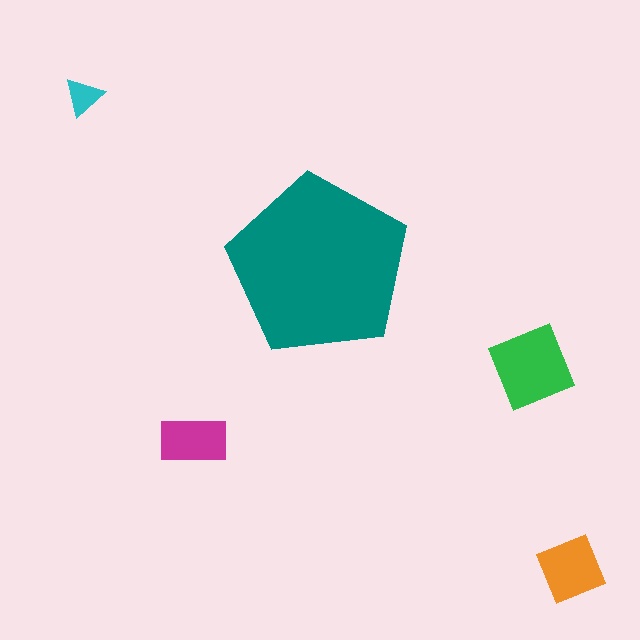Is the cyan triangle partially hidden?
No, the cyan triangle is fully visible.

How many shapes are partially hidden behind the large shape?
0 shapes are partially hidden.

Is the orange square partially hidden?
No, the orange square is fully visible.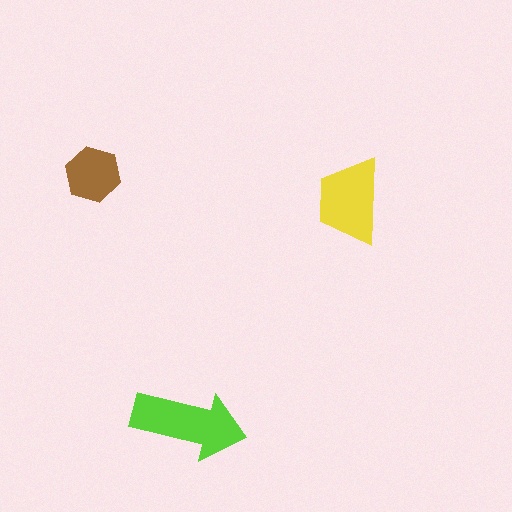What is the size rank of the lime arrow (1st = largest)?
1st.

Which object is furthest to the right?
The yellow trapezoid is rightmost.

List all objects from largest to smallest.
The lime arrow, the yellow trapezoid, the brown hexagon.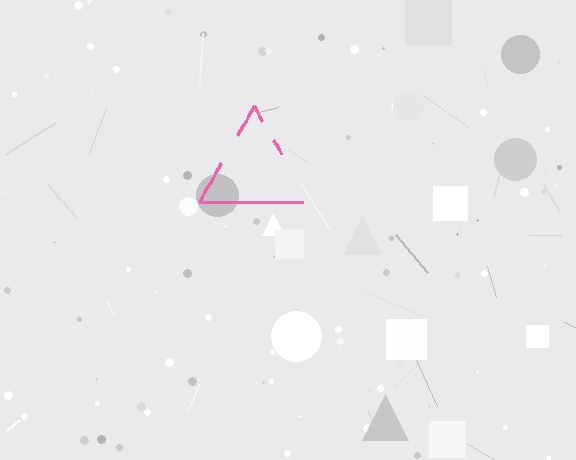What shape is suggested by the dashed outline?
The dashed outline suggests a triangle.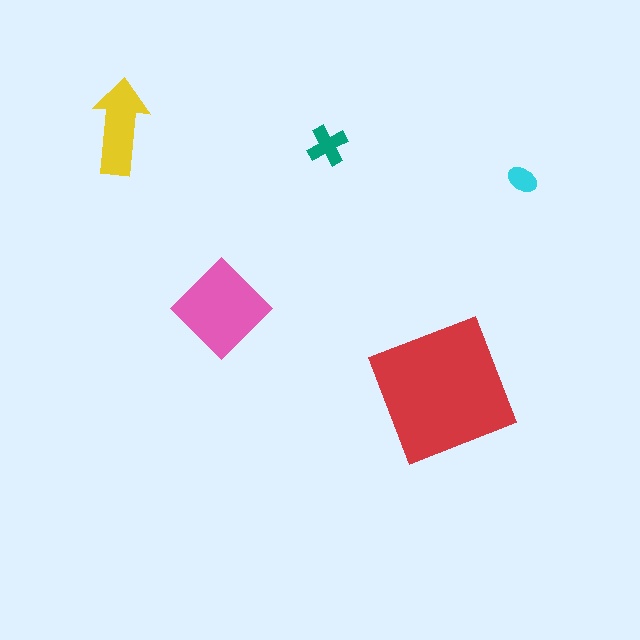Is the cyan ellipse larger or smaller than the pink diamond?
Smaller.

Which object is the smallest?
The cyan ellipse.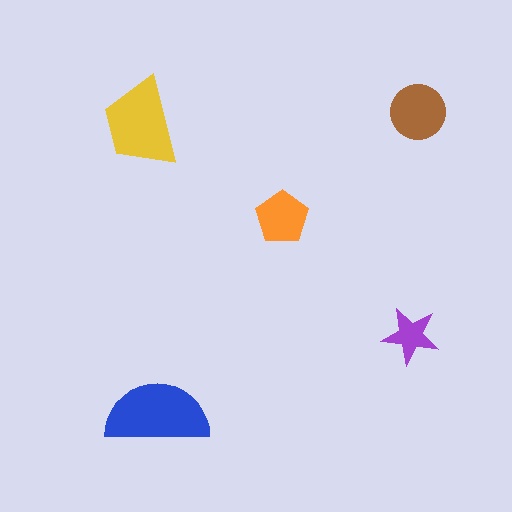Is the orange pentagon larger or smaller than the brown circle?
Smaller.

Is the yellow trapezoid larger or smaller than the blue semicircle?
Smaller.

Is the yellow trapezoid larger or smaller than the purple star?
Larger.